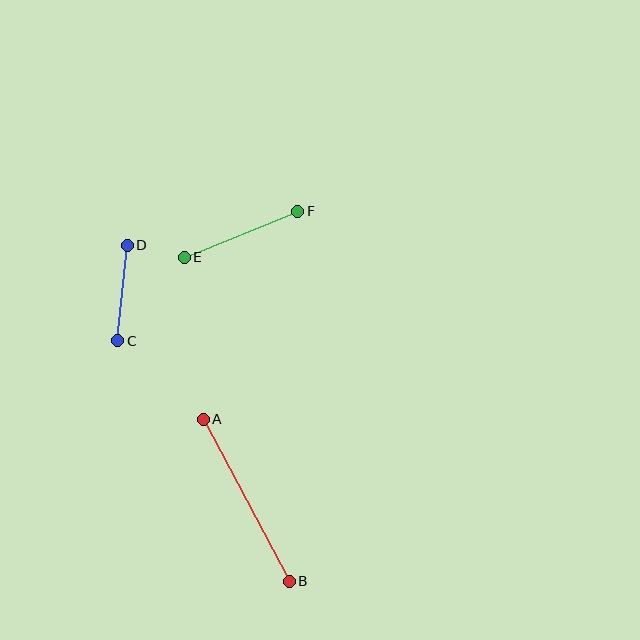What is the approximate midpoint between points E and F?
The midpoint is at approximately (241, 234) pixels.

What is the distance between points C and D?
The distance is approximately 96 pixels.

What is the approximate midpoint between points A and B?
The midpoint is at approximately (246, 500) pixels.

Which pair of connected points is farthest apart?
Points A and B are farthest apart.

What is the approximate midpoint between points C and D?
The midpoint is at approximately (123, 293) pixels.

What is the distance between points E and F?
The distance is approximately 123 pixels.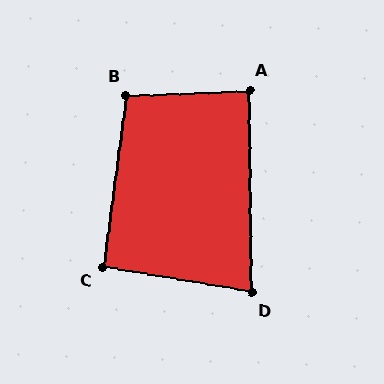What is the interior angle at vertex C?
Approximately 92 degrees (approximately right).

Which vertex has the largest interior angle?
B, at approximately 100 degrees.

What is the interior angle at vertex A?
Approximately 88 degrees (approximately right).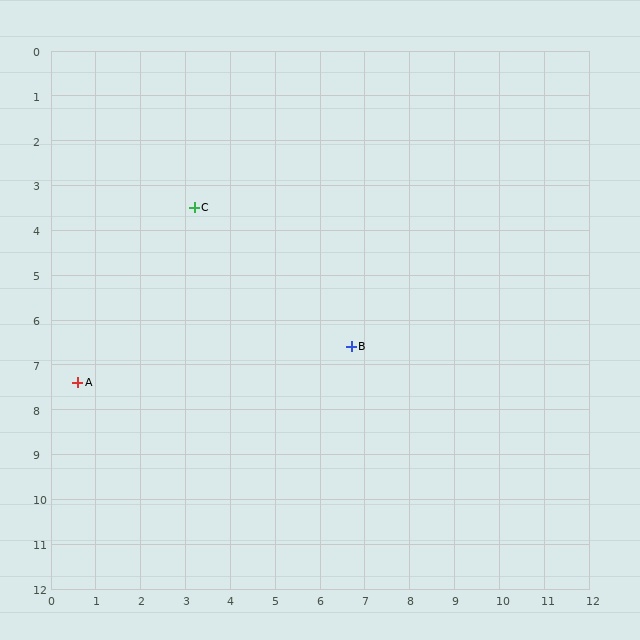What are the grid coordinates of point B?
Point B is at approximately (6.7, 6.6).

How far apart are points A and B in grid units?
Points A and B are about 6.2 grid units apart.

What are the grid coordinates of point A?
Point A is at approximately (0.6, 7.4).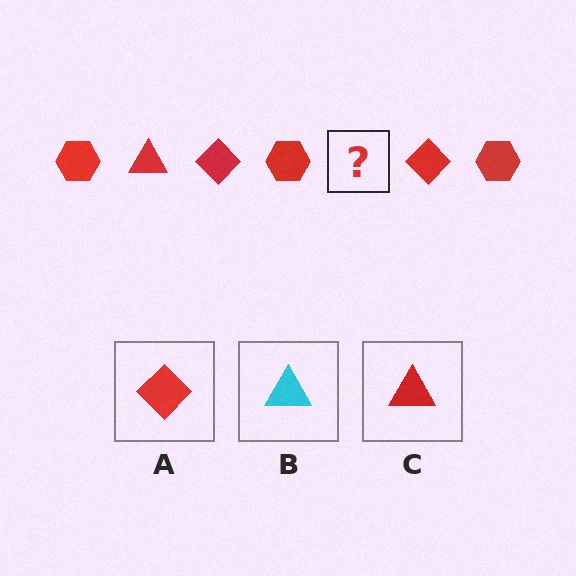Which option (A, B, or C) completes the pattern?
C.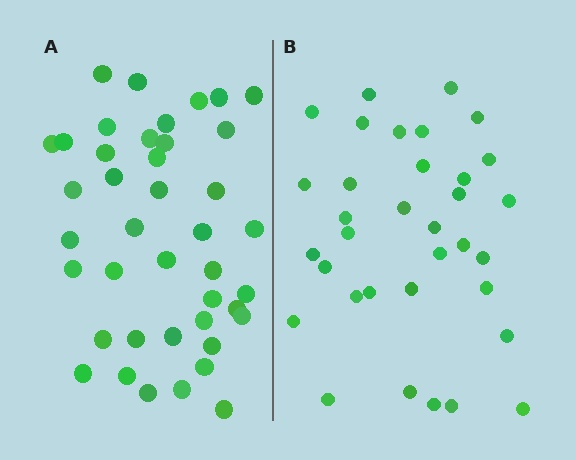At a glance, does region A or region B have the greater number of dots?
Region A (the left region) has more dots.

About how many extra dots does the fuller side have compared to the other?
Region A has roughly 8 or so more dots than region B.